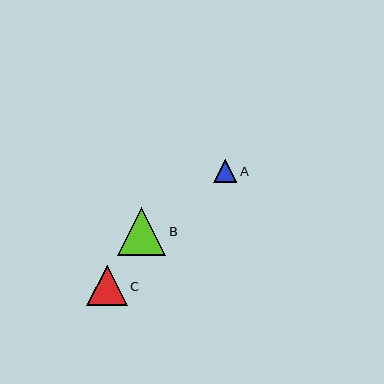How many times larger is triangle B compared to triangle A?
Triangle B is approximately 2.1 times the size of triangle A.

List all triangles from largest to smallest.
From largest to smallest: B, C, A.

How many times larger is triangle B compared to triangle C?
Triangle B is approximately 1.2 times the size of triangle C.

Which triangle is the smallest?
Triangle A is the smallest with a size of approximately 23 pixels.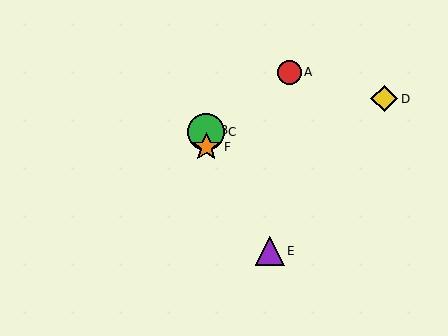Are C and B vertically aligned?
Yes, both are at x≈206.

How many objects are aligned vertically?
3 objects (B, C, F) are aligned vertically.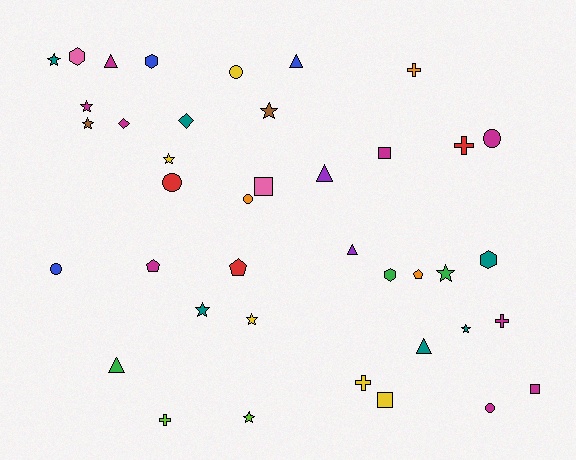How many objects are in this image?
There are 40 objects.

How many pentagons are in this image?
There are 3 pentagons.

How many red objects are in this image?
There are 3 red objects.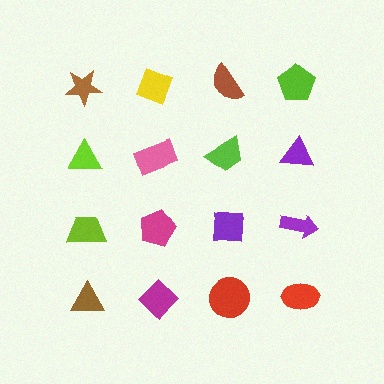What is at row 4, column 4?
A red ellipse.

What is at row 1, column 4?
A lime pentagon.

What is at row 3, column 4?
A purple arrow.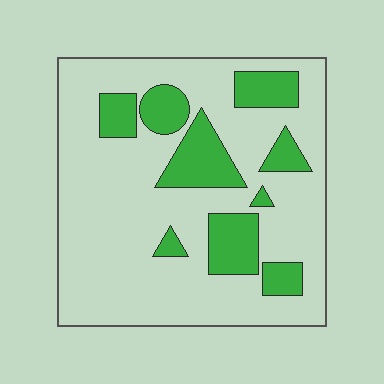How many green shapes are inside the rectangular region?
9.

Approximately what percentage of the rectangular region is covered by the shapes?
Approximately 25%.